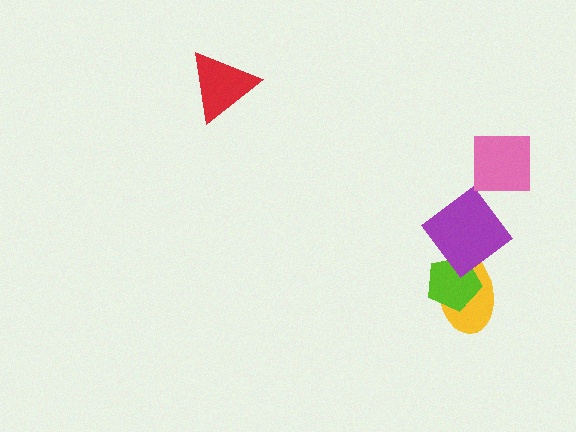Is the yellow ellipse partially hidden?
Yes, it is partially covered by another shape.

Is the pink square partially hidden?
No, no other shape covers it.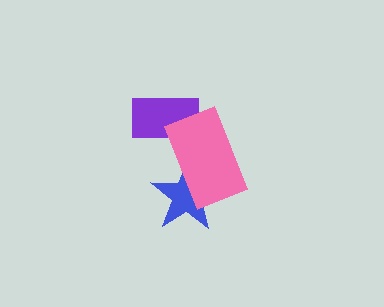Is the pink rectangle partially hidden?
No, no other shape covers it.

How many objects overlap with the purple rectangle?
1 object overlaps with the purple rectangle.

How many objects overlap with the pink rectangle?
2 objects overlap with the pink rectangle.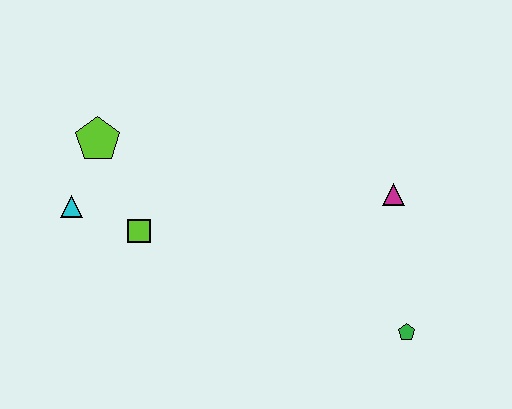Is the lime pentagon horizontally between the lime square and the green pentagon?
No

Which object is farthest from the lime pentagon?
The green pentagon is farthest from the lime pentagon.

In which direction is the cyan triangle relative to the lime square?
The cyan triangle is to the left of the lime square.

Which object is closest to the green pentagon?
The magenta triangle is closest to the green pentagon.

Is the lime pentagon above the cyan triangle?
Yes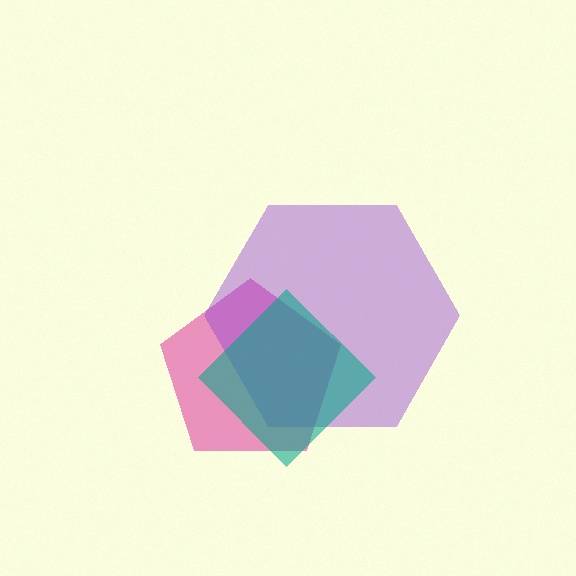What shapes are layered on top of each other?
The layered shapes are: a pink pentagon, a purple hexagon, a teal diamond.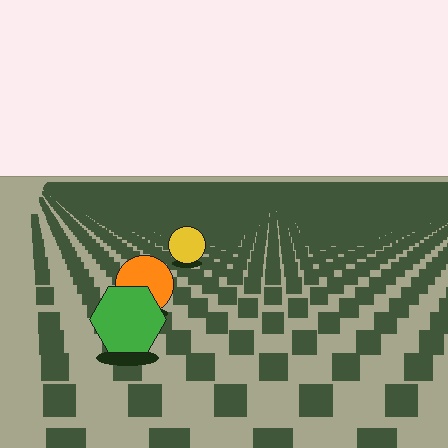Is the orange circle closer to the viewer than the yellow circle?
Yes. The orange circle is closer — you can tell from the texture gradient: the ground texture is coarser near it.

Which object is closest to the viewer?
The green hexagon is closest. The texture marks near it are larger and more spread out.